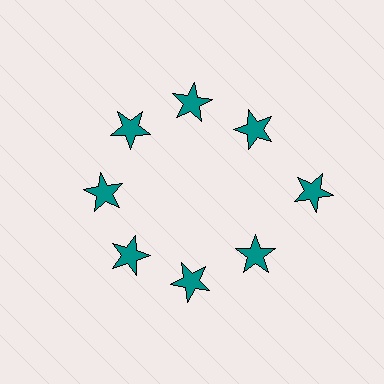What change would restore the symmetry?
The symmetry would be restored by moving it inward, back onto the ring so that all 8 stars sit at equal angles and equal distance from the center.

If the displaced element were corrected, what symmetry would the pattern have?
It would have 8-fold rotational symmetry — the pattern would map onto itself every 45 degrees.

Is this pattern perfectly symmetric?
No. The 8 teal stars are arranged in a ring, but one element near the 3 o'clock position is pushed outward from the center, breaking the 8-fold rotational symmetry.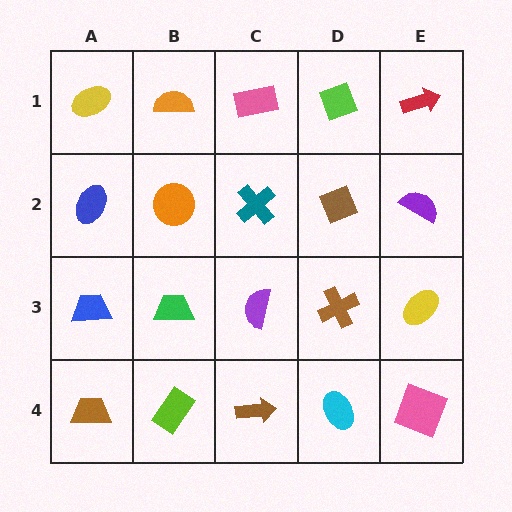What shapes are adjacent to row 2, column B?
An orange semicircle (row 1, column B), a green trapezoid (row 3, column B), a blue ellipse (row 2, column A), a teal cross (row 2, column C).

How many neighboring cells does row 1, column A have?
2.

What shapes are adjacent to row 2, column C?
A pink rectangle (row 1, column C), a purple semicircle (row 3, column C), an orange circle (row 2, column B), a brown diamond (row 2, column D).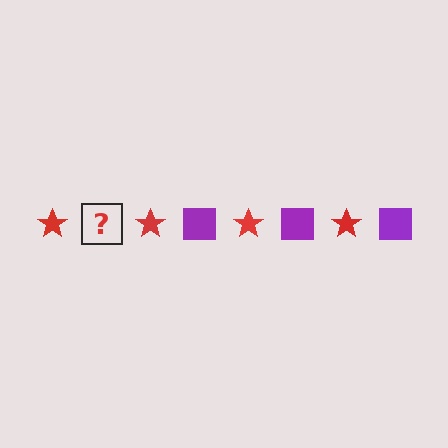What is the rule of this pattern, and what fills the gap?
The rule is that the pattern alternates between red star and purple square. The gap should be filled with a purple square.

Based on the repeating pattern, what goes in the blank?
The blank should be a purple square.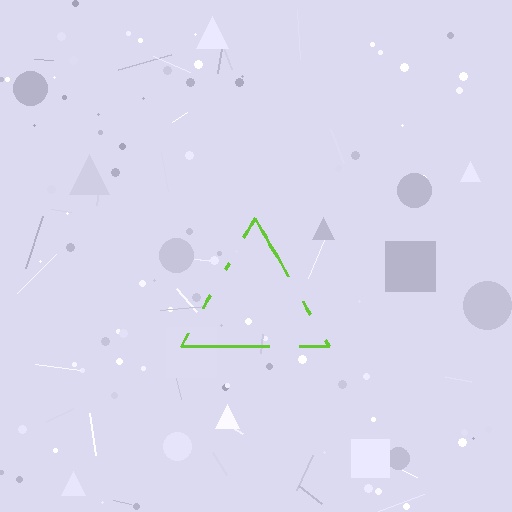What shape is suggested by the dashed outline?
The dashed outline suggests a triangle.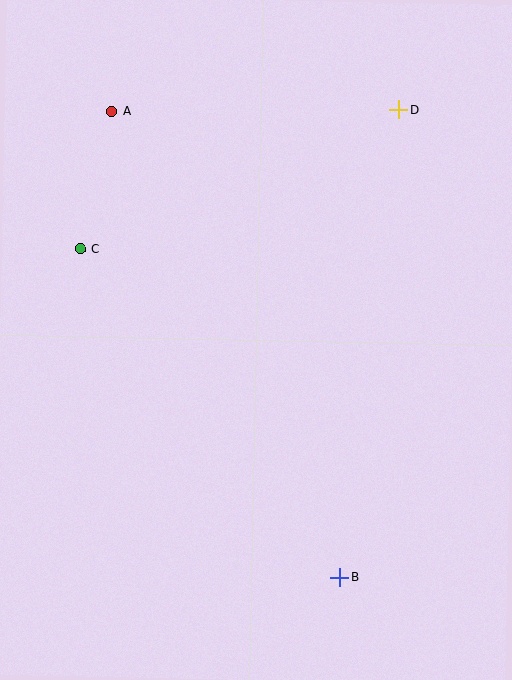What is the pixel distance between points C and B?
The distance between C and B is 419 pixels.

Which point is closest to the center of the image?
Point C at (80, 249) is closest to the center.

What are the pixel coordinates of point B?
Point B is at (340, 577).